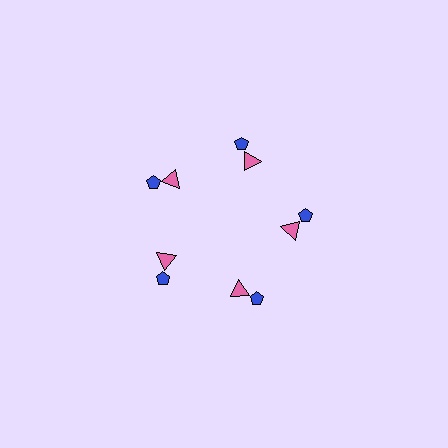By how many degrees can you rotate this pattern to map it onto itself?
The pattern maps onto itself every 72 degrees of rotation.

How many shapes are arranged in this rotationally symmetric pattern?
There are 10 shapes, arranged in 5 groups of 2.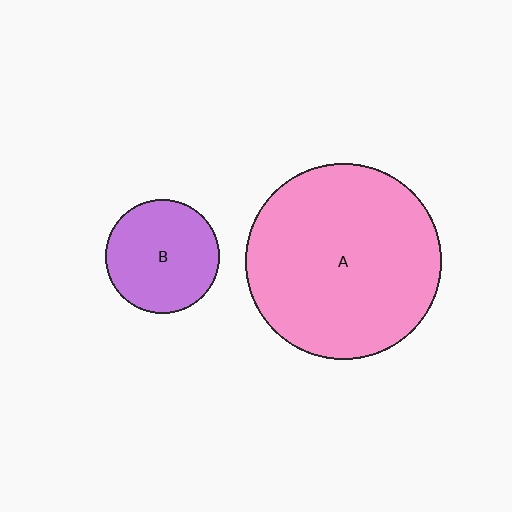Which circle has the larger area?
Circle A (pink).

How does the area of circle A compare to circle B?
Approximately 2.9 times.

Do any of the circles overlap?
No, none of the circles overlap.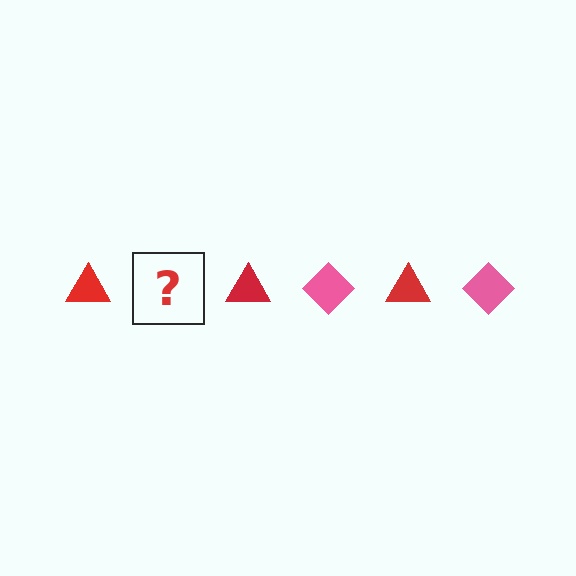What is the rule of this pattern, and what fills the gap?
The rule is that the pattern alternates between red triangle and pink diamond. The gap should be filled with a pink diamond.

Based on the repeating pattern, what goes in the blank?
The blank should be a pink diamond.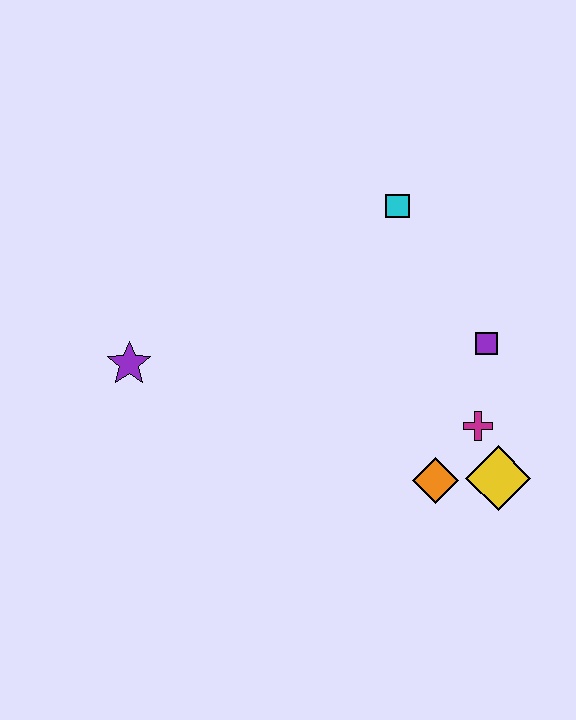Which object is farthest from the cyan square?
The purple star is farthest from the cyan square.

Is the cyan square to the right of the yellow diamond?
No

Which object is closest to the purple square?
The magenta cross is closest to the purple square.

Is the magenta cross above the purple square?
No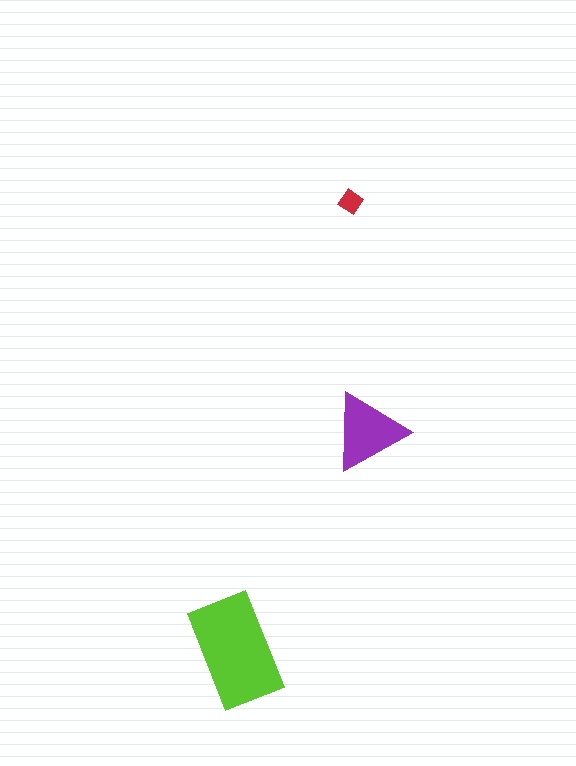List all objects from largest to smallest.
The lime rectangle, the purple triangle, the red diamond.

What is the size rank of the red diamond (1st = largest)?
3rd.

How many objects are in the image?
There are 3 objects in the image.